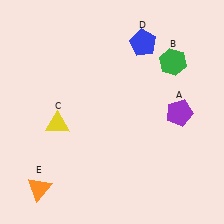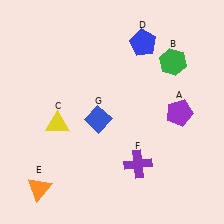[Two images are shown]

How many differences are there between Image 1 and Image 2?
There are 2 differences between the two images.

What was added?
A purple cross (F), a blue diamond (G) were added in Image 2.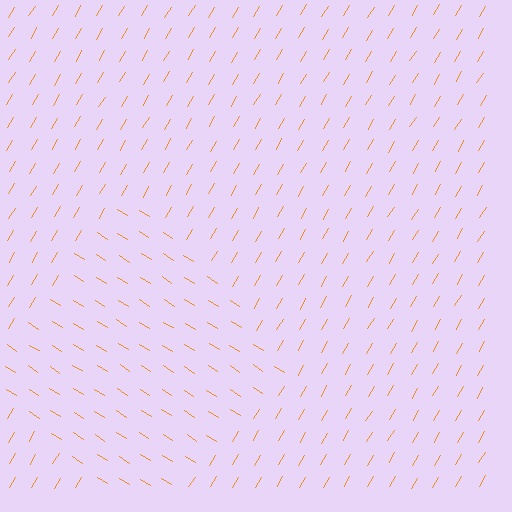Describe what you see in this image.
The image is filled with small orange line segments. A diamond region in the image has lines oriented differently from the surrounding lines, creating a visible texture boundary.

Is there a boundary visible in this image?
Yes, there is a texture boundary formed by a change in line orientation.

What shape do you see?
I see a diamond.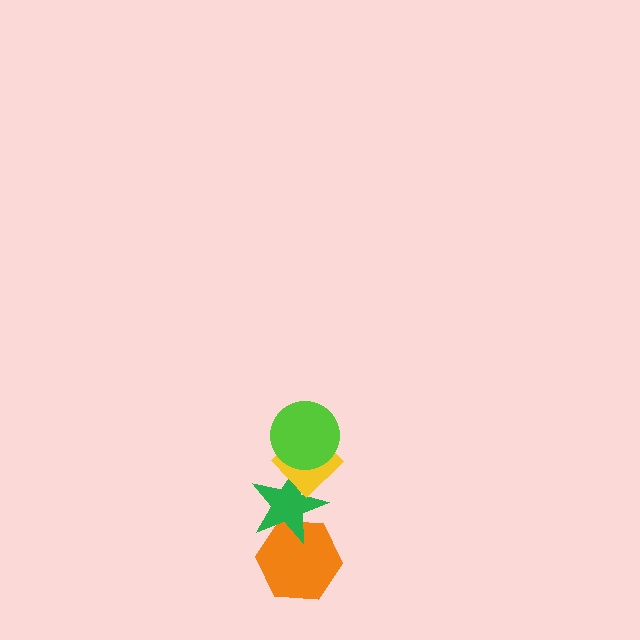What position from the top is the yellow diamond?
The yellow diamond is 2nd from the top.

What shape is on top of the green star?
The yellow diamond is on top of the green star.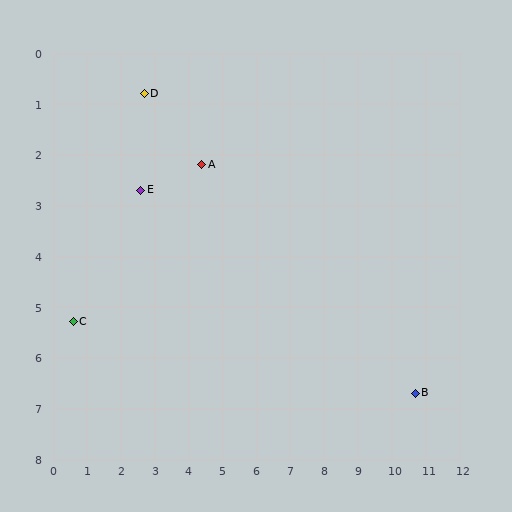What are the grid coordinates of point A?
Point A is at approximately (4.4, 2.2).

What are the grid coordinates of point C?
Point C is at approximately (0.6, 5.3).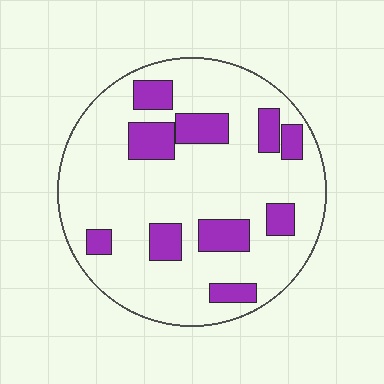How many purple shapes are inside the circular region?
10.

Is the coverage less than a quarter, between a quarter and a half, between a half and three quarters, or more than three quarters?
Less than a quarter.